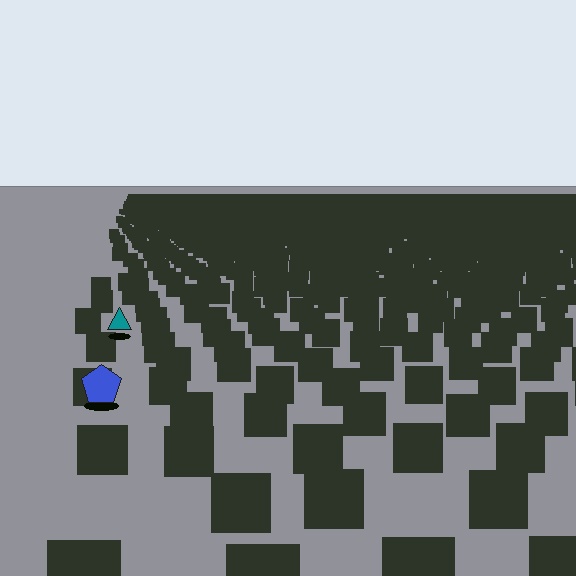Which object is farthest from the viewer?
The teal triangle is farthest from the viewer. It appears smaller and the ground texture around it is denser.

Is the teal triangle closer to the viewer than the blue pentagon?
No. The blue pentagon is closer — you can tell from the texture gradient: the ground texture is coarser near it.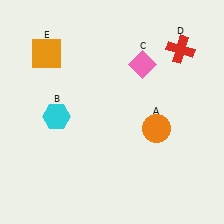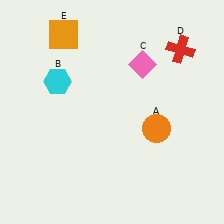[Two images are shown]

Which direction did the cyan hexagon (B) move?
The cyan hexagon (B) moved up.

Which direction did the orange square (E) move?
The orange square (E) moved up.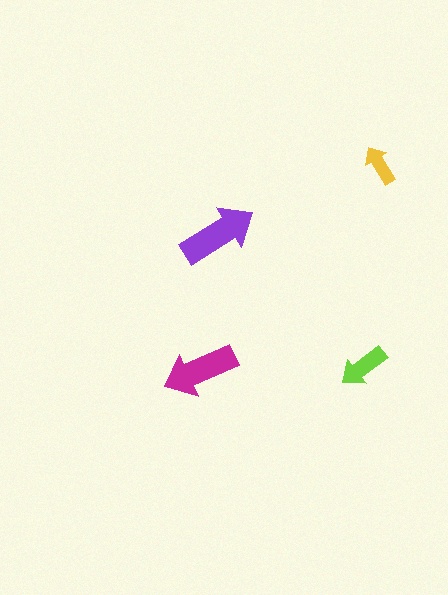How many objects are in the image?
There are 4 objects in the image.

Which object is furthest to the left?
The magenta arrow is leftmost.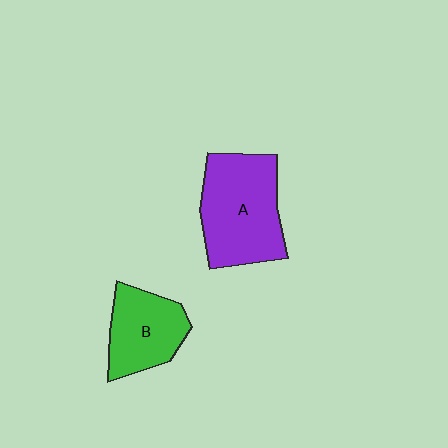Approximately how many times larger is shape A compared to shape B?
Approximately 1.5 times.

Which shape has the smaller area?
Shape B (green).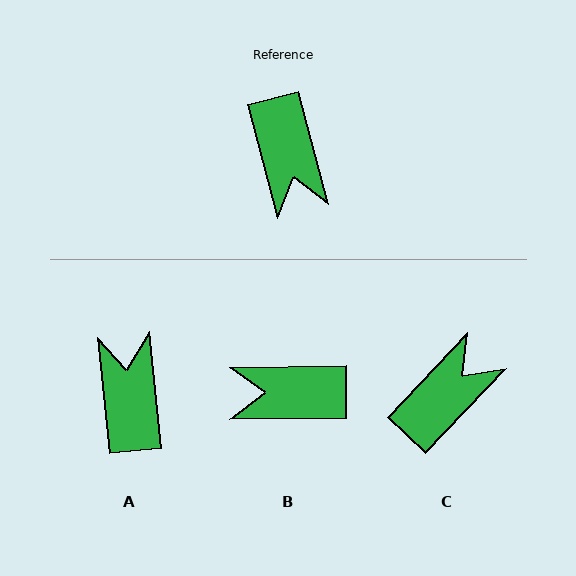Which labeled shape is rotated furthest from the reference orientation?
A, about 171 degrees away.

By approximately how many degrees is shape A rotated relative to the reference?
Approximately 171 degrees counter-clockwise.